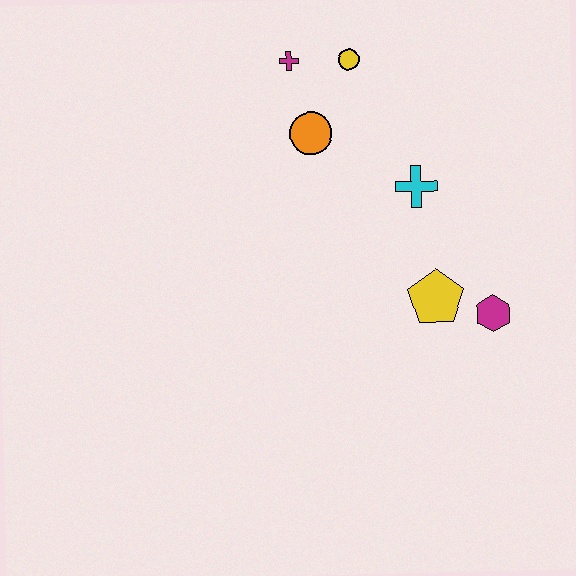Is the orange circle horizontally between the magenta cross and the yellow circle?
Yes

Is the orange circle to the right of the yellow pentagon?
No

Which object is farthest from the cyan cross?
The magenta cross is farthest from the cyan cross.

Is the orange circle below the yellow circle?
Yes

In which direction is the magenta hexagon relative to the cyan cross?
The magenta hexagon is below the cyan cross.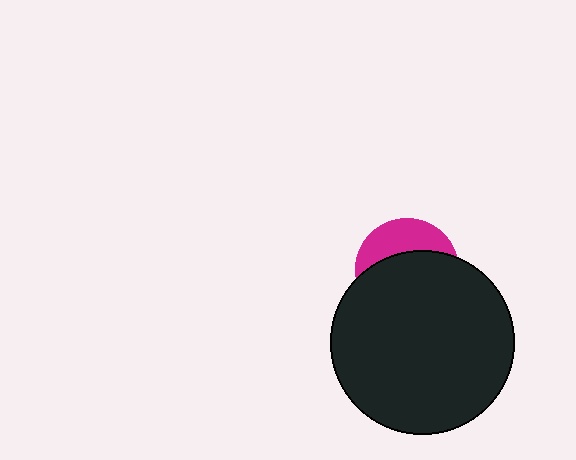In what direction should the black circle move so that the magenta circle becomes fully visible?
The black circle should move down. That is the shortest direction to clear the overlap and leave the magenta circle fully visible.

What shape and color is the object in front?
The object in front is a black circle.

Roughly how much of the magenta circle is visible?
A small part of it is visible (roughly 34%).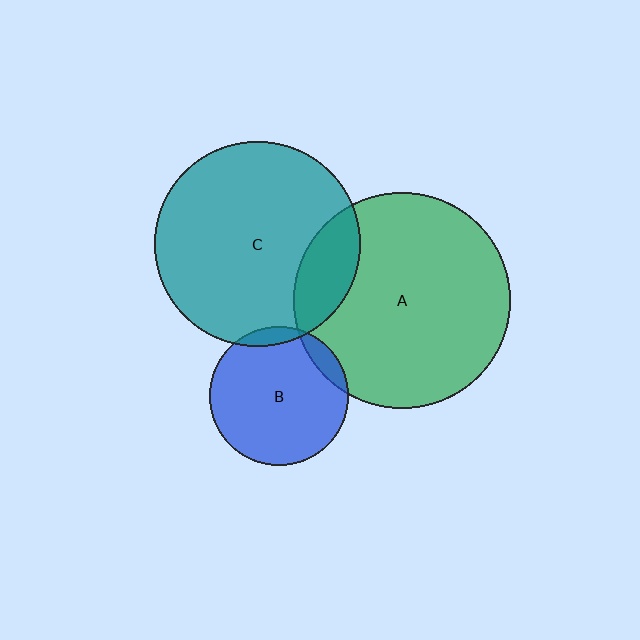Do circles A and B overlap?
Yes.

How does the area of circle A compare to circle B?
Approximately 2.4 times.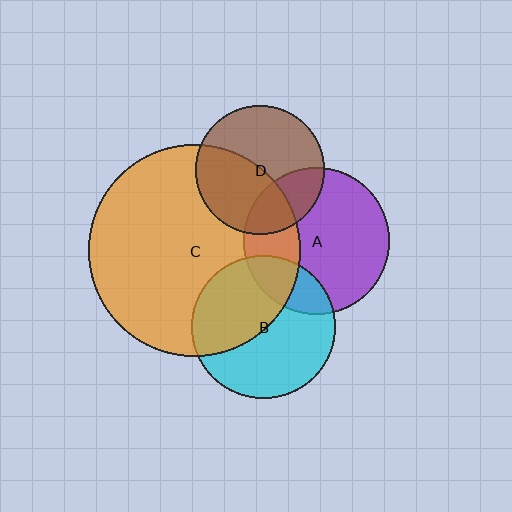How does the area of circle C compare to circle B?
Approximately 2.2 times.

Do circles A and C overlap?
Yes.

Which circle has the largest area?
Circle C (orange).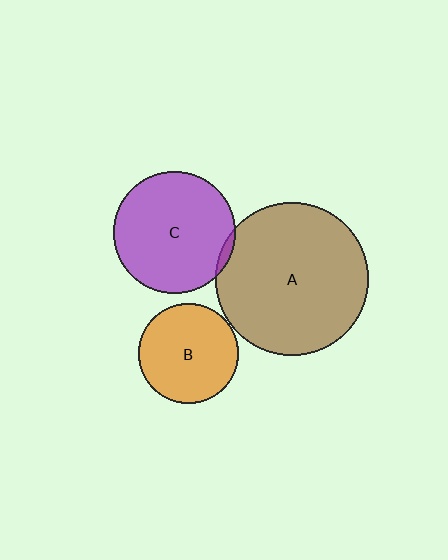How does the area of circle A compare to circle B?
Approximately 2.3 times.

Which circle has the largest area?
Circle A (brown).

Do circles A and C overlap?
Yes.